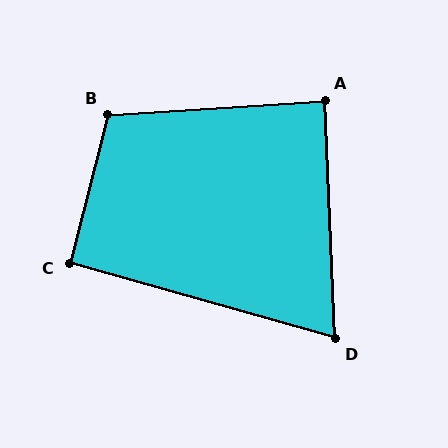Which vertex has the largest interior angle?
B, at approximately 108 degrees.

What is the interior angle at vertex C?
Approximately 91 degrees (approximately right).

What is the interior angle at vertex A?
Approximately 89 degrees (approximately right).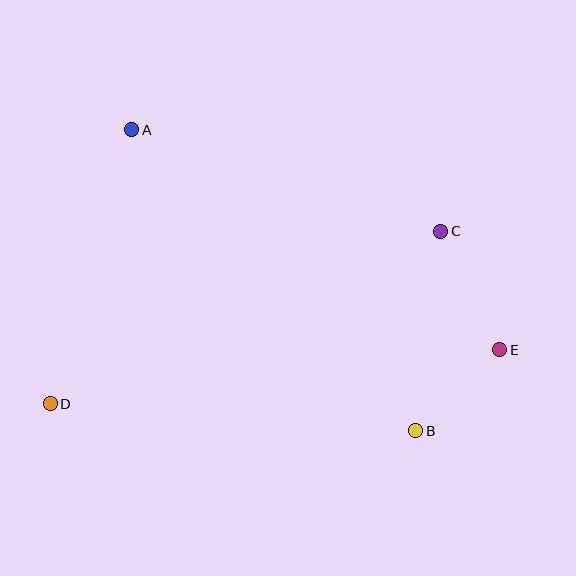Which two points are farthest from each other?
Points D and E are farthest from each other.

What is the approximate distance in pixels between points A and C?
The distance between A and C is approximately 325 pixels.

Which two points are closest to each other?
Points B and E are closest to each other.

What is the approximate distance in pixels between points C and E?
The distance between C and E is approximately 132 pixels.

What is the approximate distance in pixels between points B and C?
The distance between B and C is approximately 201 pixels.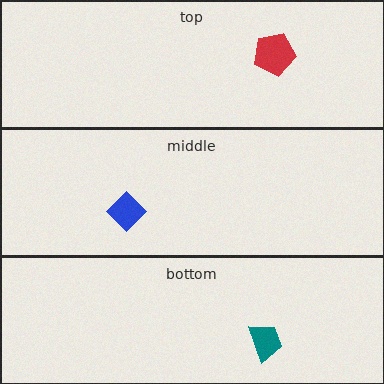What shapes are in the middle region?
The blue diamond.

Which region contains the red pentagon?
The top region.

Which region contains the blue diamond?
The middle region.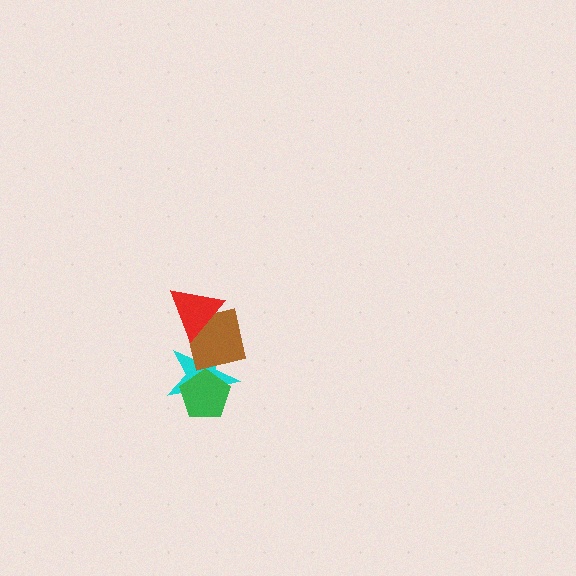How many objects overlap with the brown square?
3 objects overlap with the brown square.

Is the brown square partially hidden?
Yes, it is partially covered by another shape.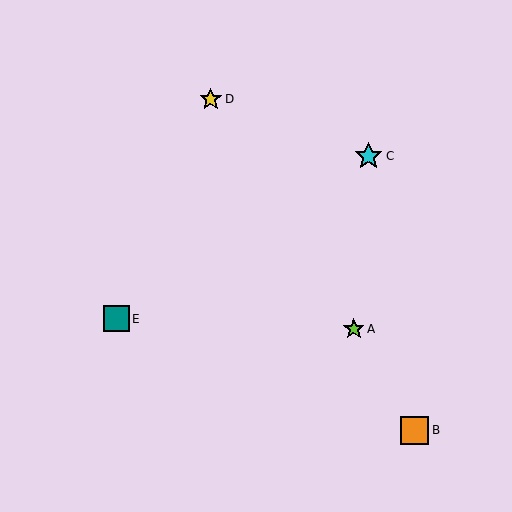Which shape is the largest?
The cyan star (labeled C) is the largest.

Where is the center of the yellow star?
The center of the yellow star is at (211, 99).